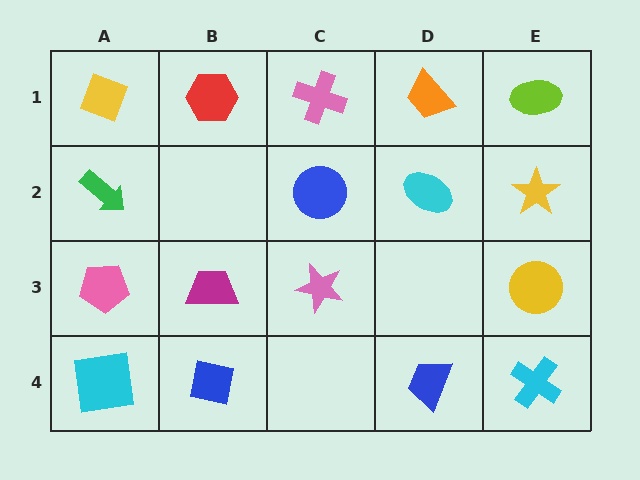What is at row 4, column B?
A blue square.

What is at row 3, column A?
A pink pentagon.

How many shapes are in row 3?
4 shapes.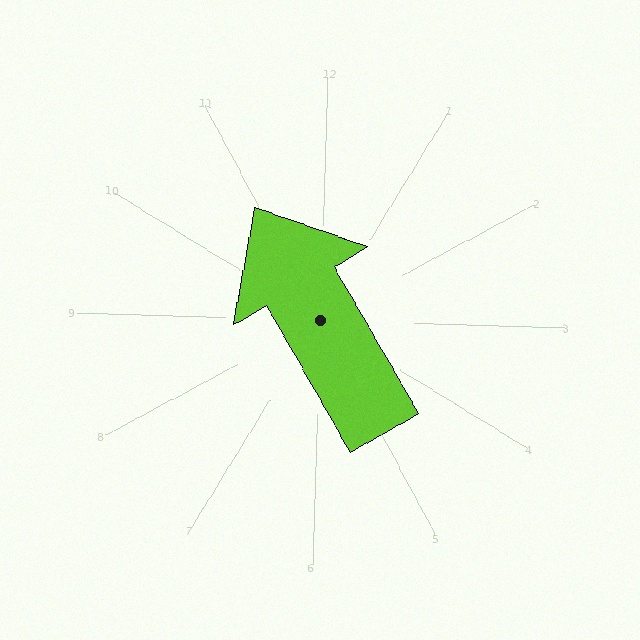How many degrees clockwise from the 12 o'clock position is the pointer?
Approximately 328 degrees.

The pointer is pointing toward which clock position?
Roughly 11 o'clock.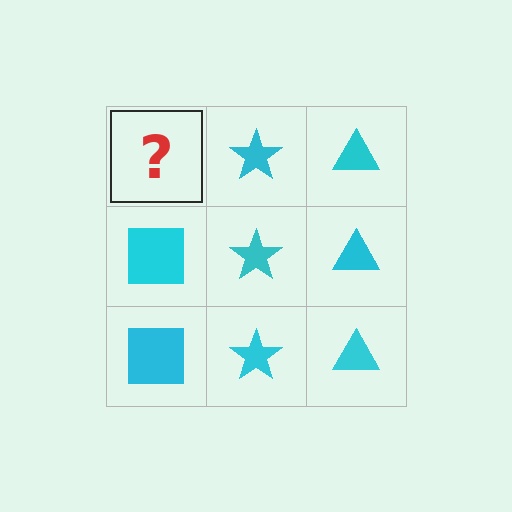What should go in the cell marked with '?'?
The missing cell should contain a cyan square.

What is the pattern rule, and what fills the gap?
The rule is that each column has a consistent shape. The gap should be filled with a cyan square.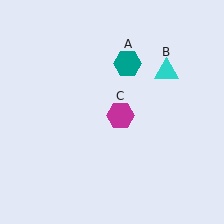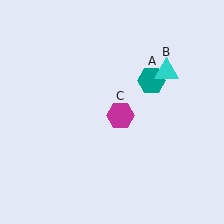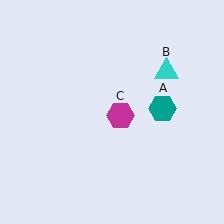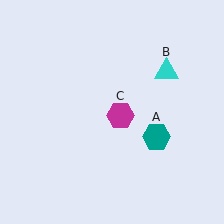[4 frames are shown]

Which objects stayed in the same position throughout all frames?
Cyan triangle (object B) and magenta hexagon (object C) remained stationary.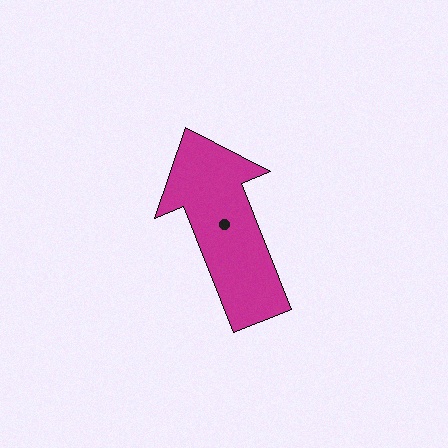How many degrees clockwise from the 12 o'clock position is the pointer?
Approximately 338 degrees.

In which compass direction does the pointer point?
North.